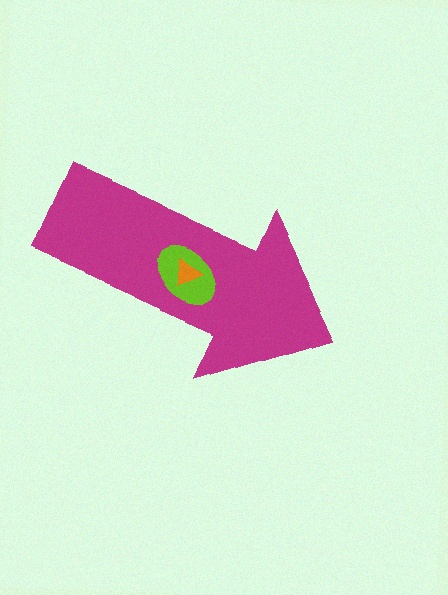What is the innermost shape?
The orange triangle.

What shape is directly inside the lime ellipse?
The orange triangle.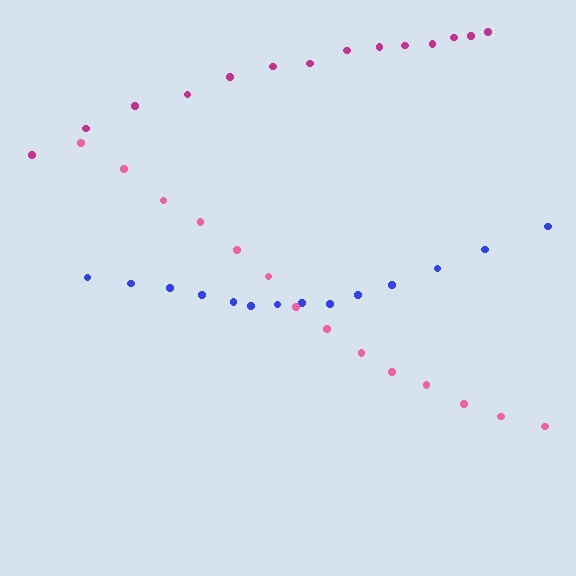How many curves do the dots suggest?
There are 3 distinct paths.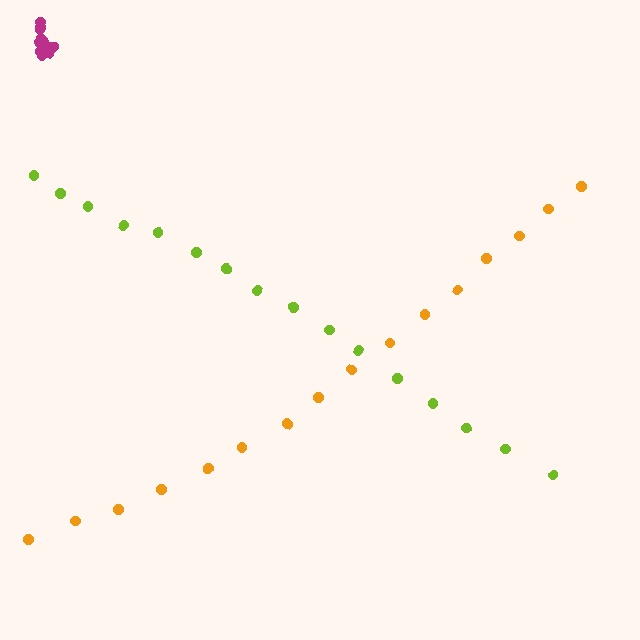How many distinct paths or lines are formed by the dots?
There are 3 distinct paths.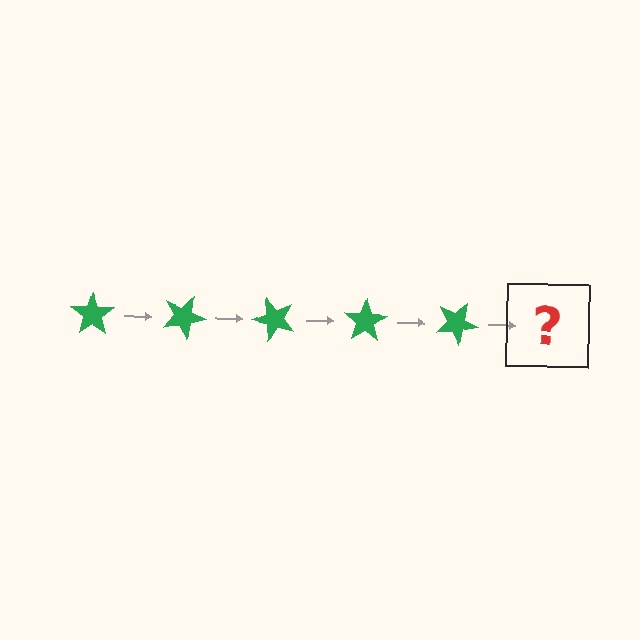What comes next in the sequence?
The next element should be a green star rotated 125 degrees.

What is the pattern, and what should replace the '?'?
The pattern is that the star rotates 25 degrees each step. The '?' should be a green star rotated 125 degrees.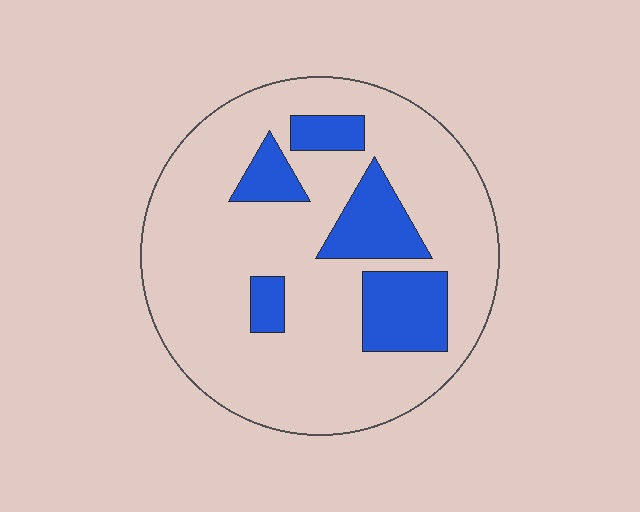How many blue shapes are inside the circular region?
5.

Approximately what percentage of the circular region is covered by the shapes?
Approximately 20%.